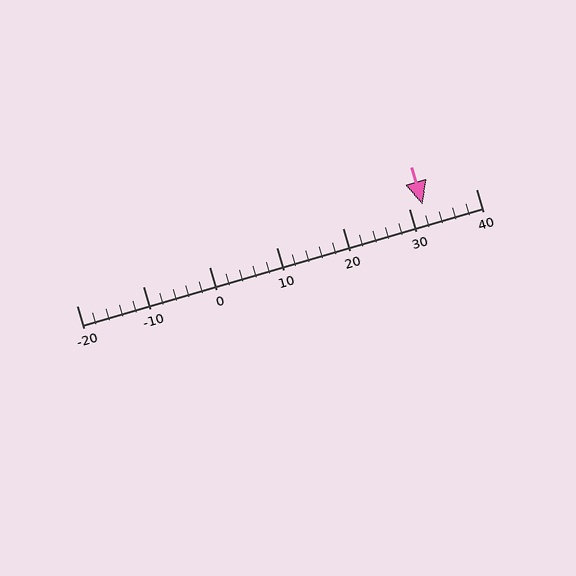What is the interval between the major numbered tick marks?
The major tick marks are spaced 10 units apart.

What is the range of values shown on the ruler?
The ruler shows values from -20 to 40.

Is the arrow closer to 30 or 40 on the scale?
The arrow is closer to 30.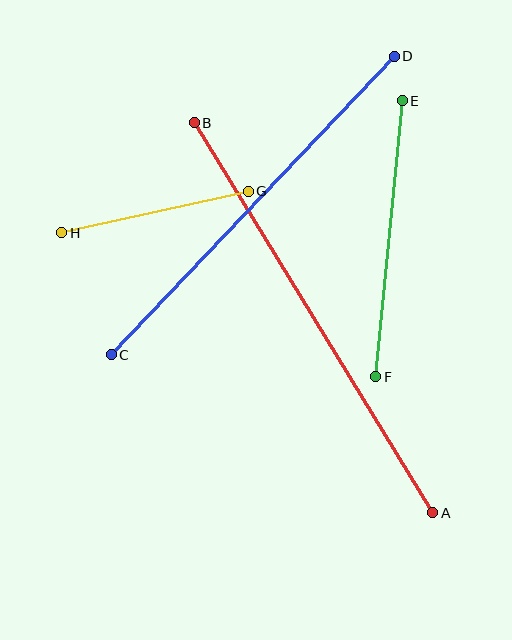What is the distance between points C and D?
The distance is approximately 411 pixels.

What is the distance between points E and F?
The distance is approximately 278 pixels.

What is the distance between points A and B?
The distance is approximately 457 pixels.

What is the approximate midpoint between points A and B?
The midpoint is at approximately (313, 318) pixels.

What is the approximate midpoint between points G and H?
The midpoint is at approximately (155, 212) pixels.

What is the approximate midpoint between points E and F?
The midpoint is at approximately (389, 239) pixels.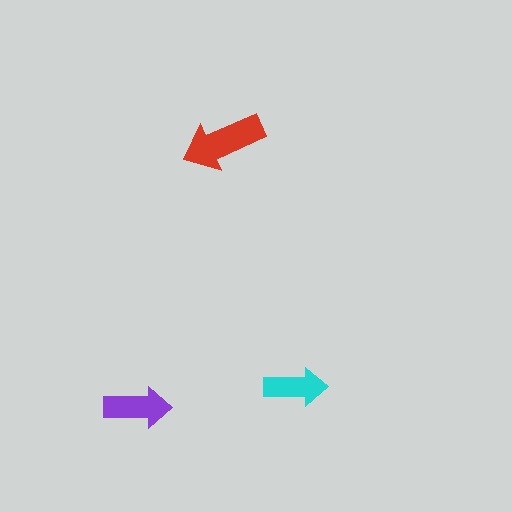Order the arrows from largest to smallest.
the red one, the purple one, the cyan one.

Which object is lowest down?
The purple arrow is bottommost.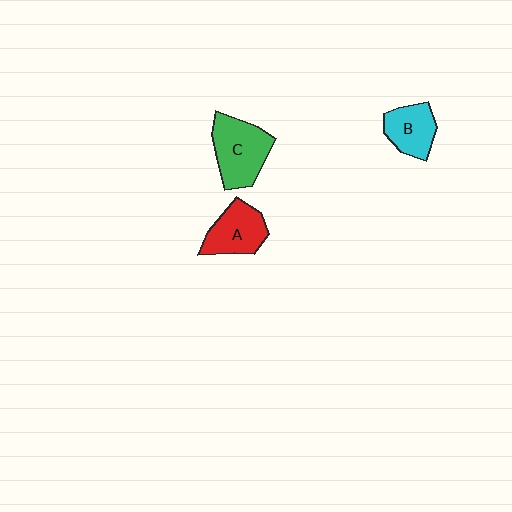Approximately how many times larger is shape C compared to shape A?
Approximately 1.3 times.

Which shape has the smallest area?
Shape B (cyan).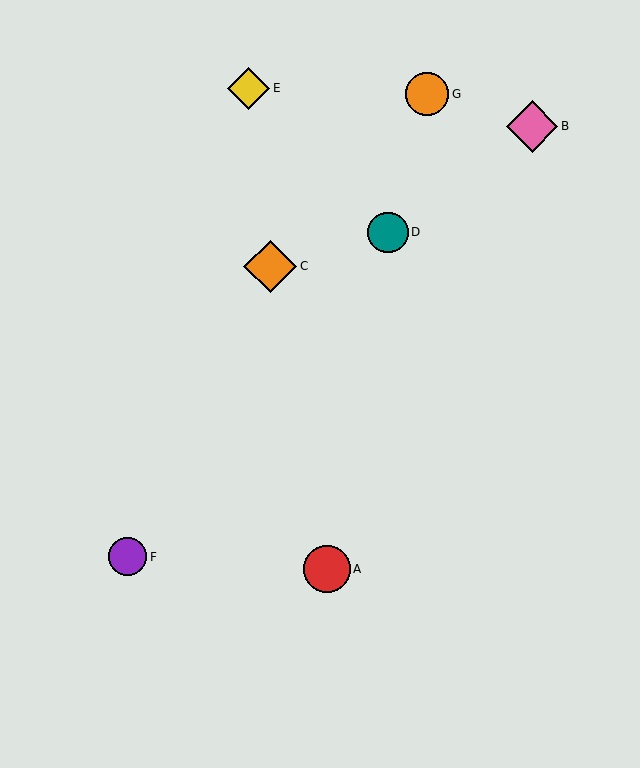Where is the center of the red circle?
The center of the red circle is at (327, 569).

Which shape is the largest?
The orange diamond (labeled C) is the largest.